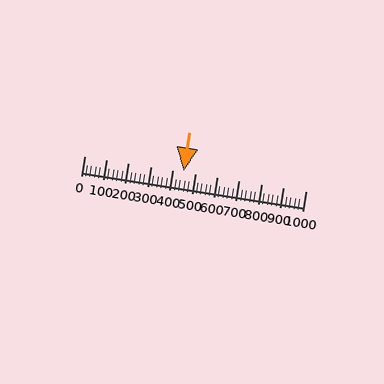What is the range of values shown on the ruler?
The ruler shows values from 0 to 1000.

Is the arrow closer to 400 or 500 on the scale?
The arrow is closer to 400.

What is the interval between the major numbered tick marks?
The major tick marks are spaced 100 units apart.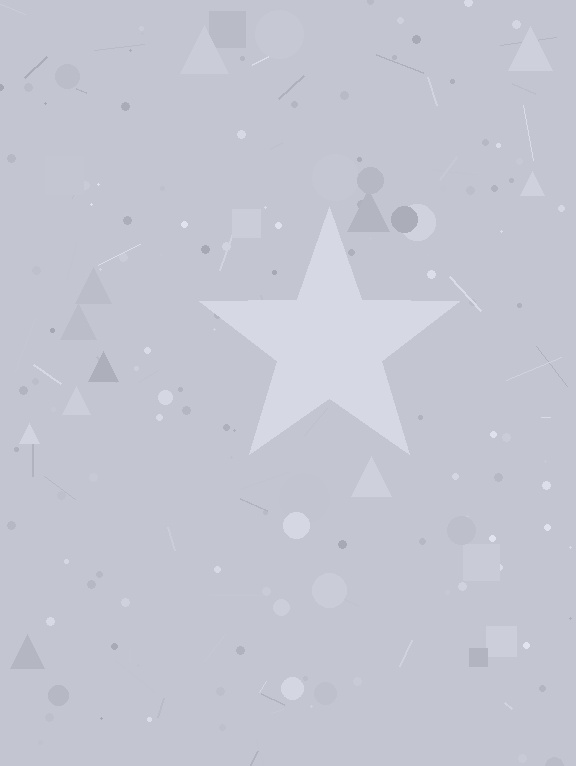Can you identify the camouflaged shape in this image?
The camouflaged shape is a star.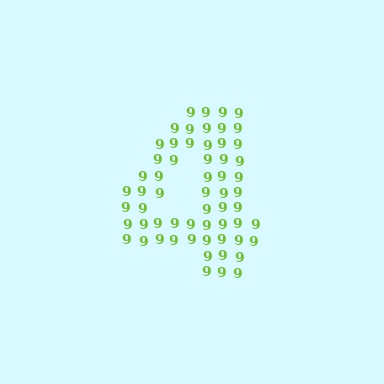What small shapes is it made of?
It is made of small digit 9's.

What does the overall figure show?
The overall figure shows the digit 4.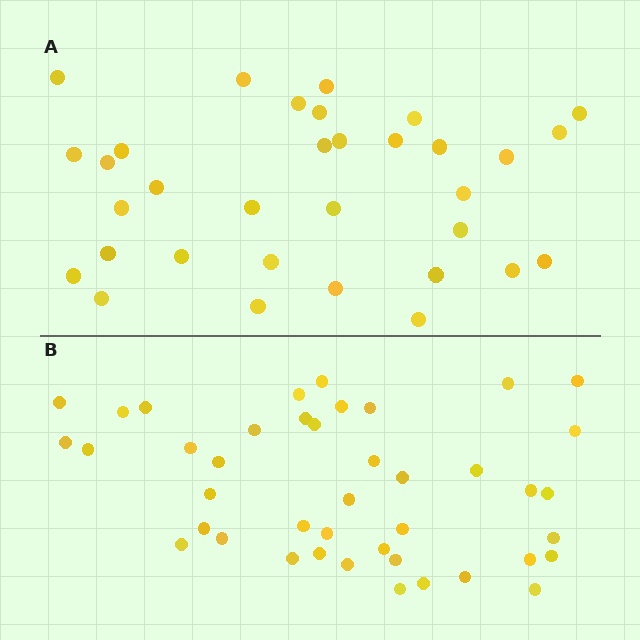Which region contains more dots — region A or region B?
Region B (the bottom region) has more dots.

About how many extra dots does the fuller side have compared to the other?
Region B has roughly 8 or so more dots than region A.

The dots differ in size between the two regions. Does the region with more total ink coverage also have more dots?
No. Region A has more total ink coverage because its dots are larger, but region B actually contains more individual dots. Total area can be misleading — the number of items is what matters here.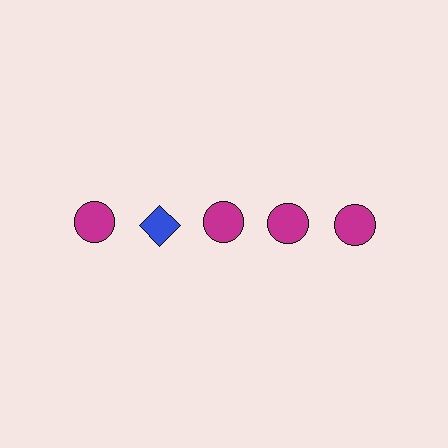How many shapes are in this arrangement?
There are 5 shapes arranged in a grid pattern.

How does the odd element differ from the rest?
It differs in both color (blue instead of magenta) and shape (diamond instead of circle).